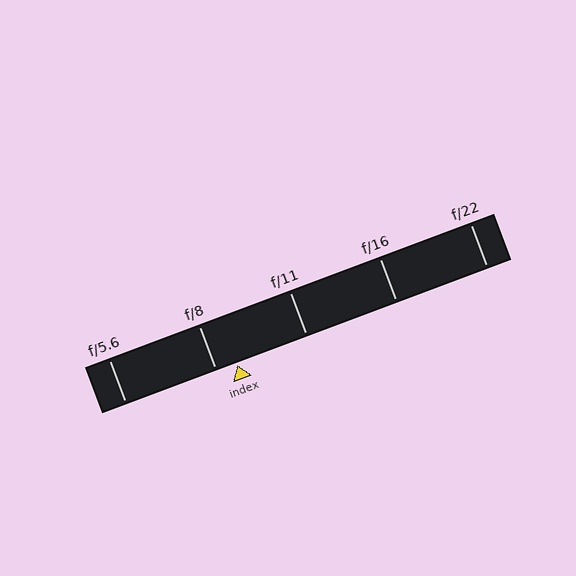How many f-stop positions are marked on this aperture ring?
There are 5 f-stop positions marked.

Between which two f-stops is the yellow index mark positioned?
The index mark is between f/8 and f/11.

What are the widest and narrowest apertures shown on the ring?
The widest aperture shown is f/5.6 and the narrowest is f/22.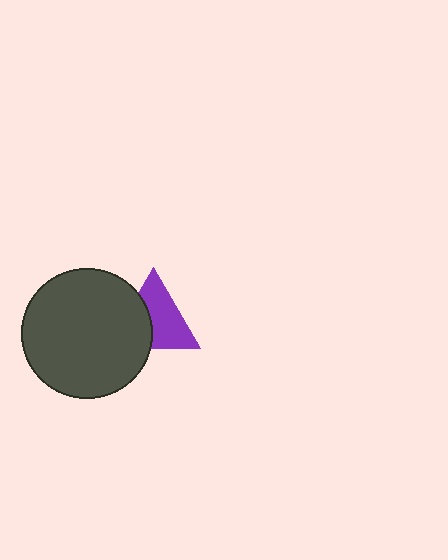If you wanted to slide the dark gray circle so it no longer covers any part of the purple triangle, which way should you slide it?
Slide it left — that is the most direct way to separate the two shapes.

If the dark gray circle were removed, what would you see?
You would see the complete purple triangle.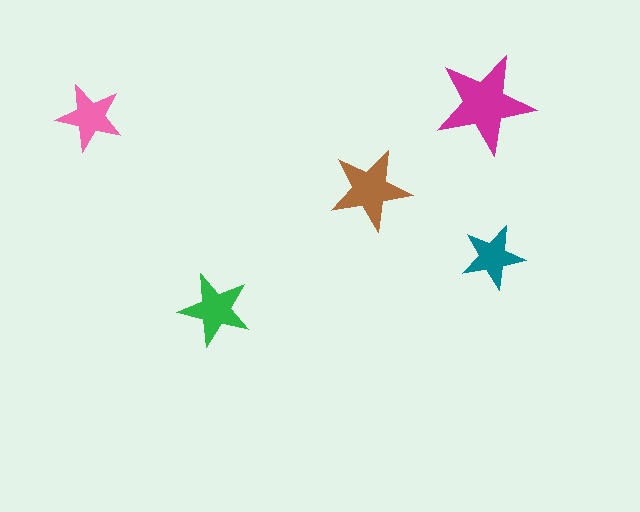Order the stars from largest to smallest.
the magenta one, the brown one, the green one, the pink one, the teal one.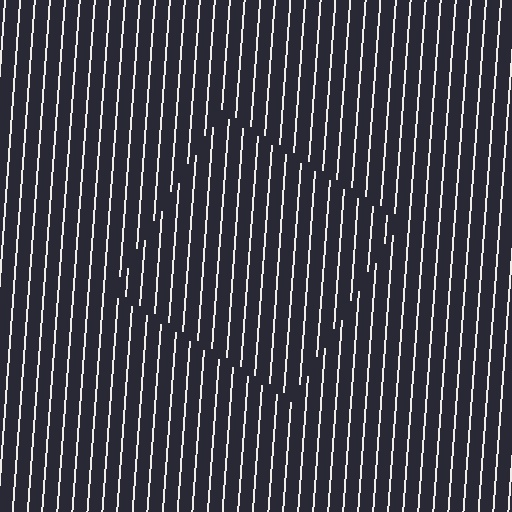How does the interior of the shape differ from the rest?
The interior of the shape contains the same grating, shifted by half a period — the contour is defined by the phase discontinuity where line-ends from the inner and outer gratings abut.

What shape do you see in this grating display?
An illusory square. The interior of the shape contains the same grating, shifted by half a period — the contour is defined by the phase discontinuity where line-ends from the inner and outer gratings abut.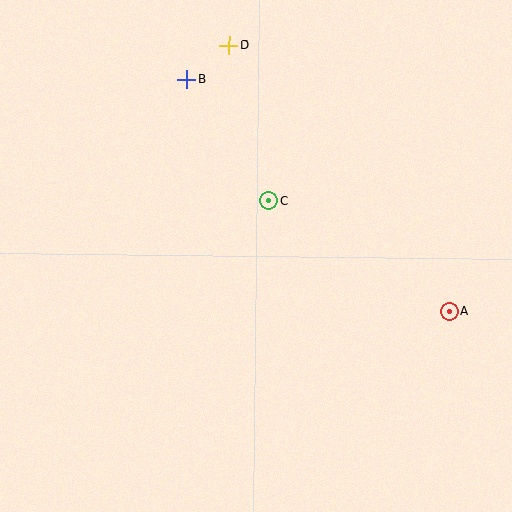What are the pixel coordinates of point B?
Point B is at (187, 80).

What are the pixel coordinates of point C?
Point C is at (268, 201).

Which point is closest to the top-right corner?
Point D is closest to the top-right corner.